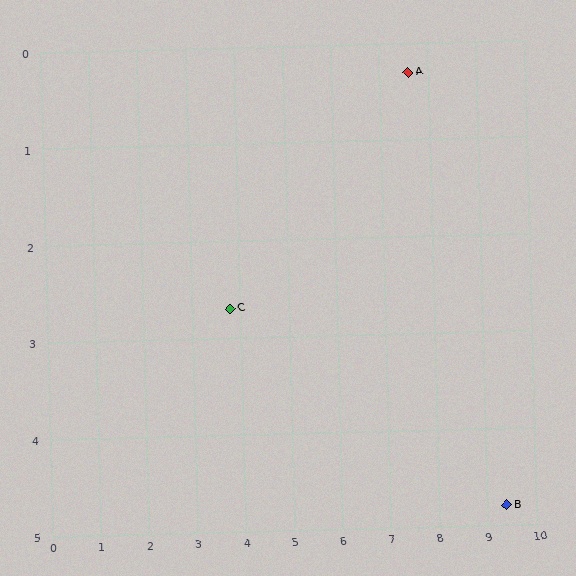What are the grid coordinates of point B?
Point B is at approximately (9.4, 4.8).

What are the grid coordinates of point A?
Point A is at approximately (7.6, 0.3).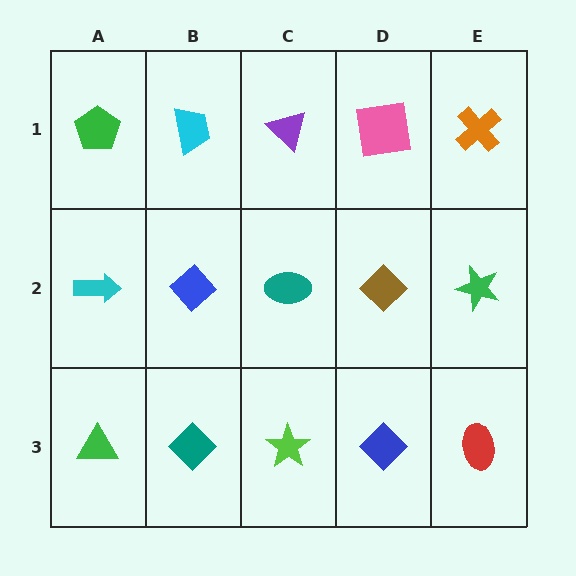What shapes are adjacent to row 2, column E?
An orange cross (row 1, column E), a red ellipse (row 3, column E), a brown diamond (row 2, column D).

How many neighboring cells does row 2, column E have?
3.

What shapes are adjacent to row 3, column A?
A cyan arrow (row 2, column A), a teal diamond (row 3, column B).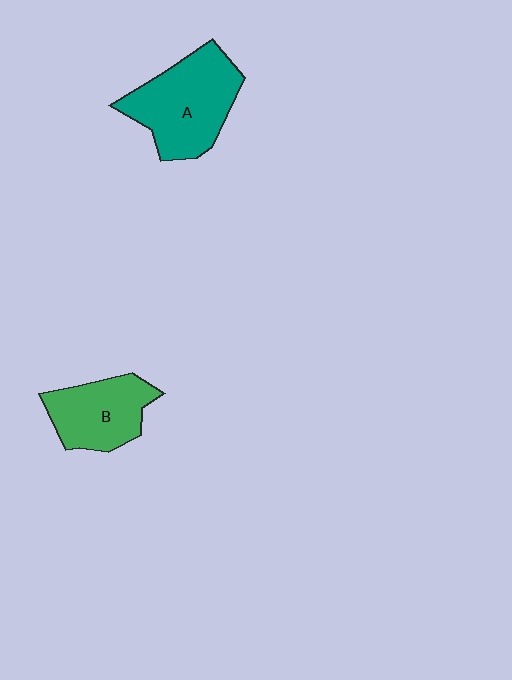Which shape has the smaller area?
Shape B (green).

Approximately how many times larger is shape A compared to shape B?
Approximately 1.4 times.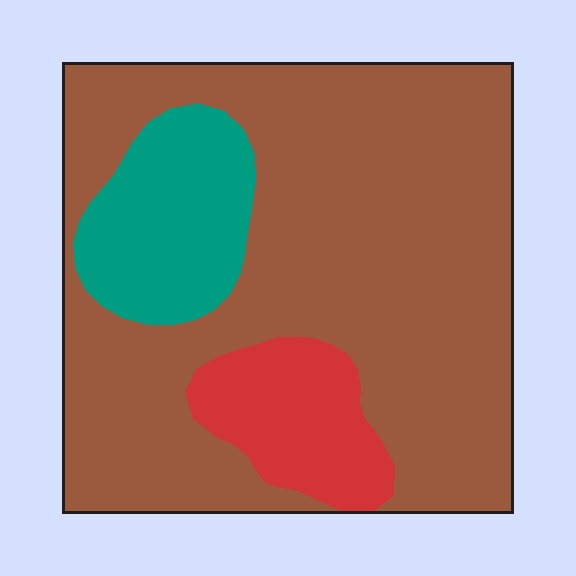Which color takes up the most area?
Brown, at roughly 75%.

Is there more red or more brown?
Brown.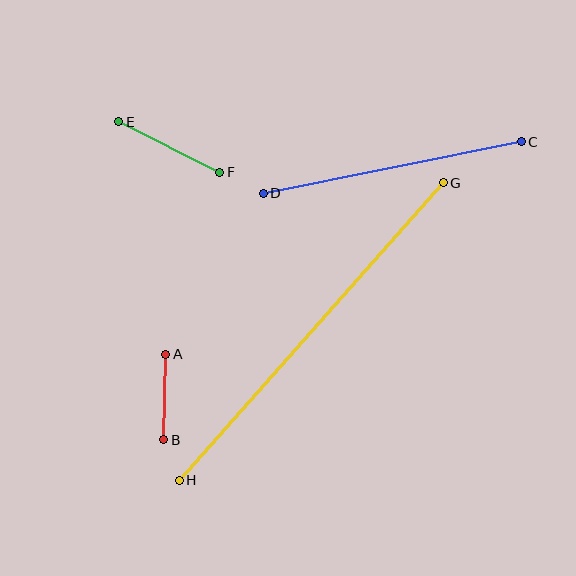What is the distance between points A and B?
The distance is approximately 86 pixels.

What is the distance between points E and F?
The distance is approximately 113 pixels.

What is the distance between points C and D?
The distance is approximately 264 pixels.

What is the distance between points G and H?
The distance is approximately 398 pixels.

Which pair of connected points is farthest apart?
Points G and H are farthest apart.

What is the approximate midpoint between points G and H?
The midpoint is at approximately (311, 331) pixels.